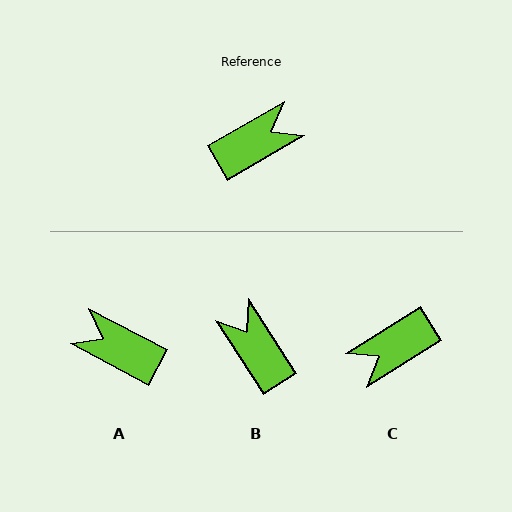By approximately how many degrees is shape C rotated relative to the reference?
Approximately 178 degrees clockwise.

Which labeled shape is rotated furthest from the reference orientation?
C, about 178 degrees away.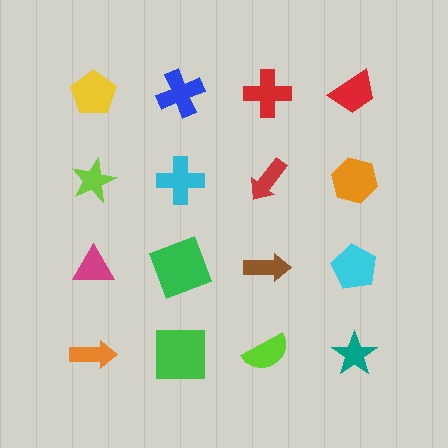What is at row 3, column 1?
A magenta triangle.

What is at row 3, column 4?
A cyan pentagon.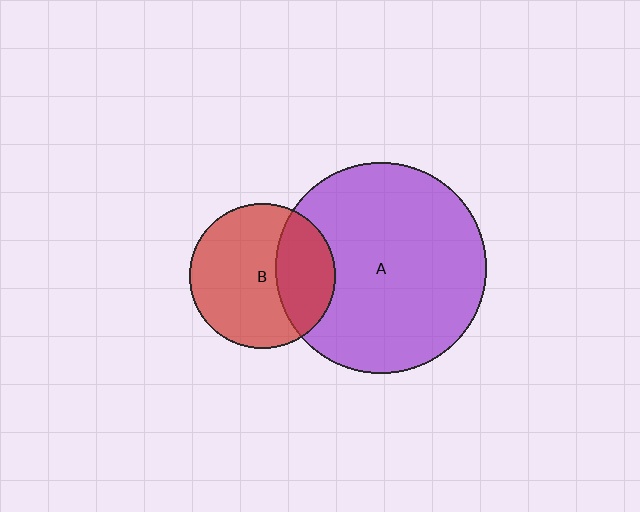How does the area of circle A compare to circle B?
Approximately 2.1 times.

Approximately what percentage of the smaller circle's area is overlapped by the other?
Approximately 30%.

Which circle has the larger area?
Circle A (purple).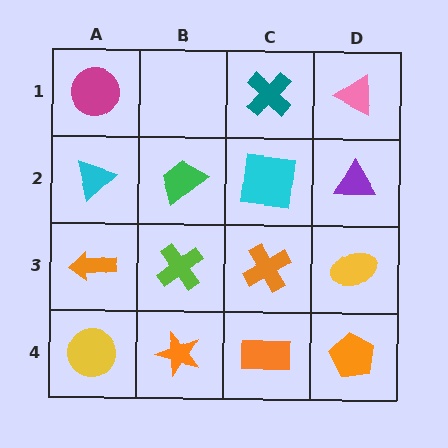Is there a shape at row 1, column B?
No, that cell is empty.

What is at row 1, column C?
A teal cross.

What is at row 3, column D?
A yellow ellipse.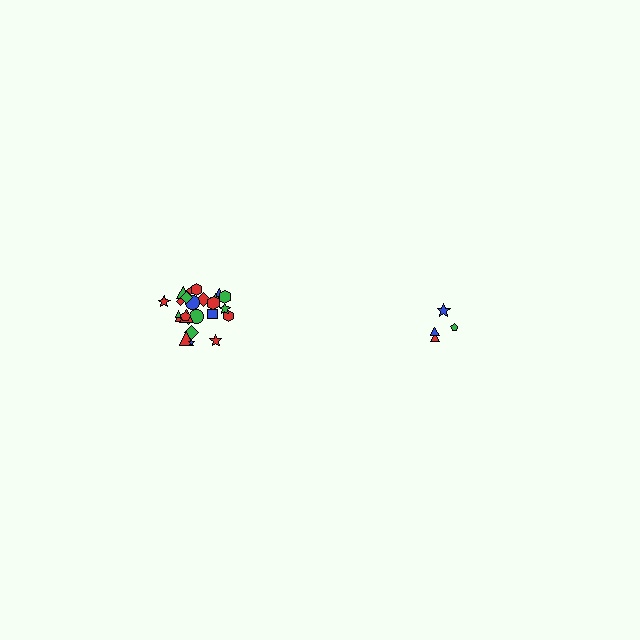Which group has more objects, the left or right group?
The left group.